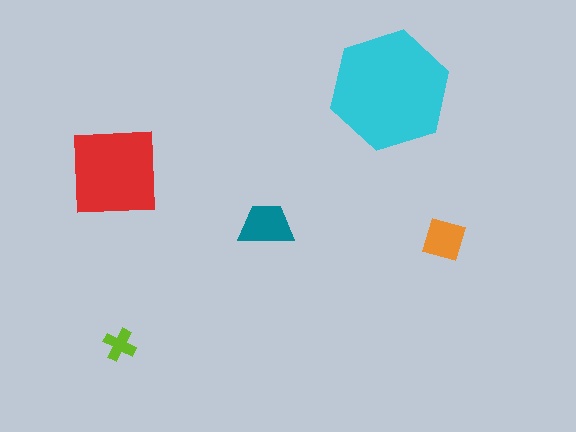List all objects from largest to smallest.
The cyan hexagon, the red square, the teal trapezoid, the orange square, the lime cross.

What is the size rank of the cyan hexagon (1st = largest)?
1st.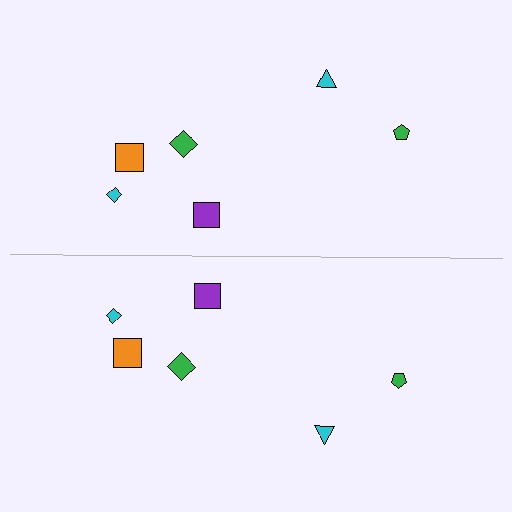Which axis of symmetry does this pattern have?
The pattern has a horizontal axis of symmetry running through the center of the image.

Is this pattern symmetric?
Yes, this pattern has bilateral (reflection) symmetry.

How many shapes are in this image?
There are 12 shapes in this image.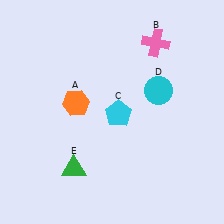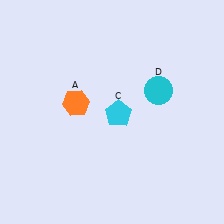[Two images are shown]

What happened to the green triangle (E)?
The green triangle (E) was removed in Image 2. It was in the bottom-left area of Image 1.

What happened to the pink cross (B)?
The pink cross (B) was removed in Image 2. It was in the top-right area of Image 1.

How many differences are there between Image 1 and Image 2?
There are 2 differences between the two images.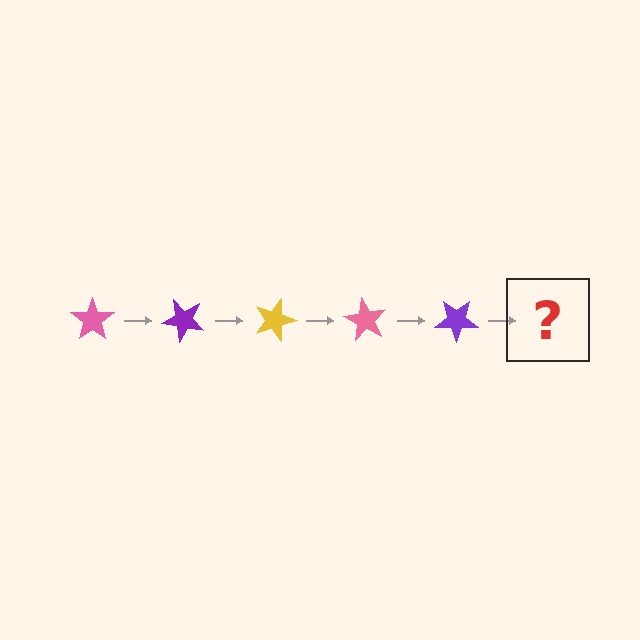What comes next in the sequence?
The next element should be a yellow star, rotated 225 degrees from the start.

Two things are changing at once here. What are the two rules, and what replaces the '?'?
The two rules are that it rotates 45 degrees each step and the color cycles through pink, purple, and yellow. The '?' should be a yellow star, rotated 225 degrees from the start.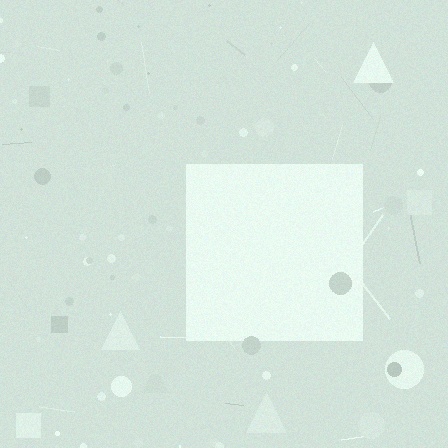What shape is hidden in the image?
A square is hidden in the image.